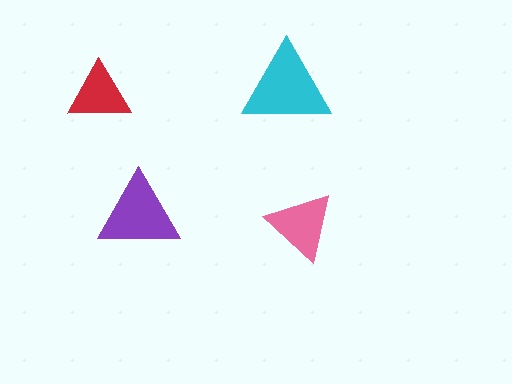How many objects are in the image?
There are 4 objects in the image.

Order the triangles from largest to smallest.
the cyan one, the purple one, the pink one, the red one.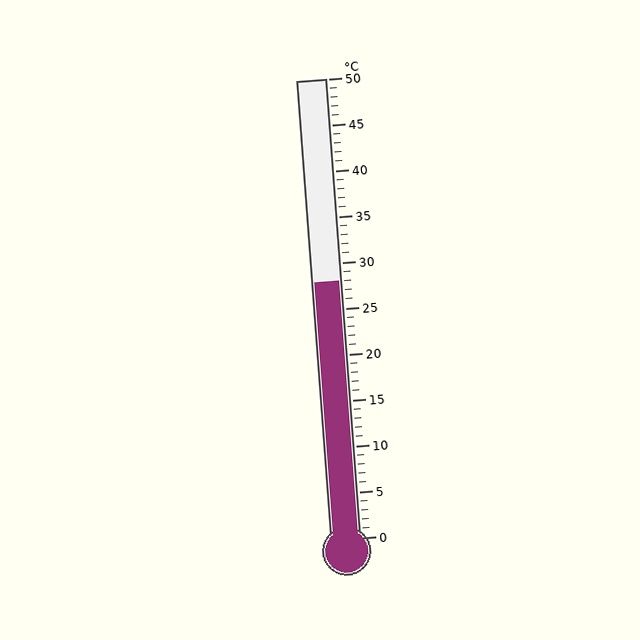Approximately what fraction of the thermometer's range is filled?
The thermometer is filled to approximately 55% of its range.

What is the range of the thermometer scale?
The thermometer scale ranges from 0°C to 50°C.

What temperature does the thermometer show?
The thermometer shows approximately 28°C.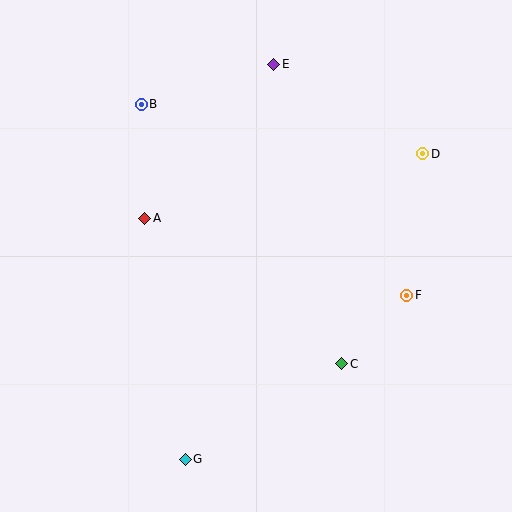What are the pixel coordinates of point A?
Point A is at (145, 218).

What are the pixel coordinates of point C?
Point C is at (342, 364).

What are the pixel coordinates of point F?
Point F is at (407, 295).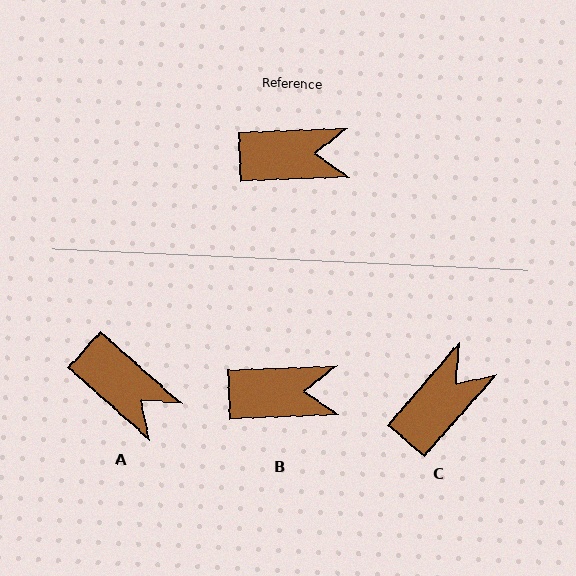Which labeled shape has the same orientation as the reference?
B.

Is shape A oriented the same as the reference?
No, it is off by about 44 degrees.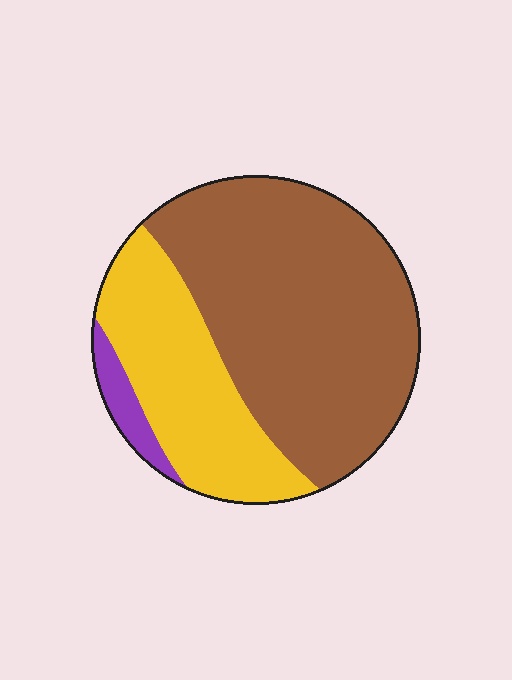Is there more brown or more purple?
Brown.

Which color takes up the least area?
Purple, at roughly 5%.